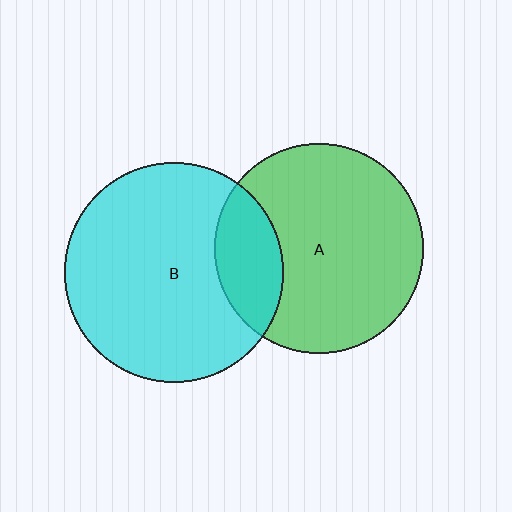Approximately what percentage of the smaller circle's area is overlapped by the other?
Approximately 20%.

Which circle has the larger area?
Circle B (cyan).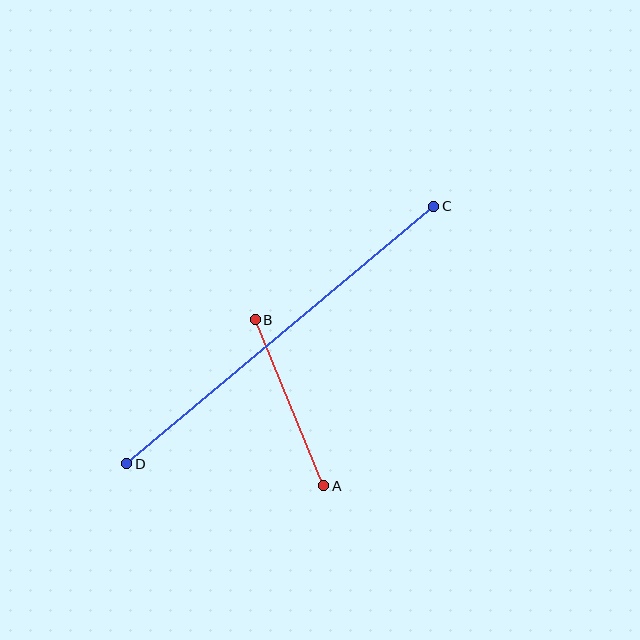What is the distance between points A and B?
The distance is approximately 179 pixels.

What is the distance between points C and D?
The distance is approximately 401 pixels.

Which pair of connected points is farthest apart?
Points C and D are farthest apart.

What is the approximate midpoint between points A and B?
The midpoint is at approximately (289, 403) pixels.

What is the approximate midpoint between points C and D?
The midpoint is at approximately (280, 335) pixels.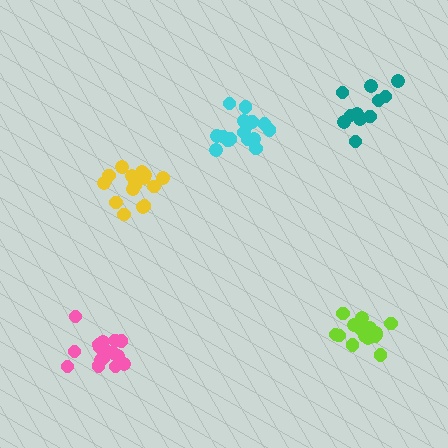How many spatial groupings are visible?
There are 5 spatial groupings.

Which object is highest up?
The teal cluster is topmost.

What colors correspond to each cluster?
The clusters are colored: cyan, pink, lime, yellow, teal.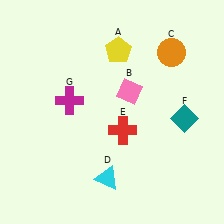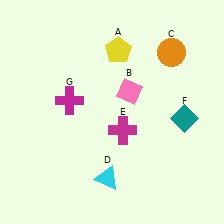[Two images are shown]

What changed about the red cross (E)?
In Image 1, E is red. In Image 2, it changed to magenta.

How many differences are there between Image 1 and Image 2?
There is 1 difference between the two images.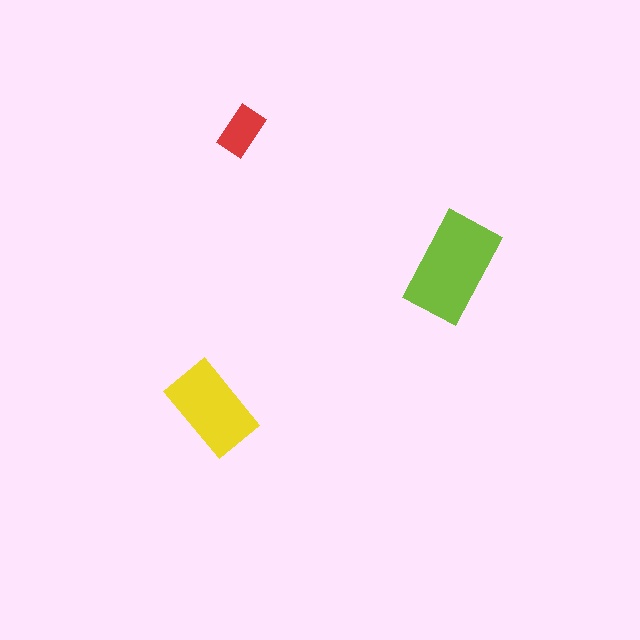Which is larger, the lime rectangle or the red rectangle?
The lime one.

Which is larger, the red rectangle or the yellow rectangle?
The yellow one.